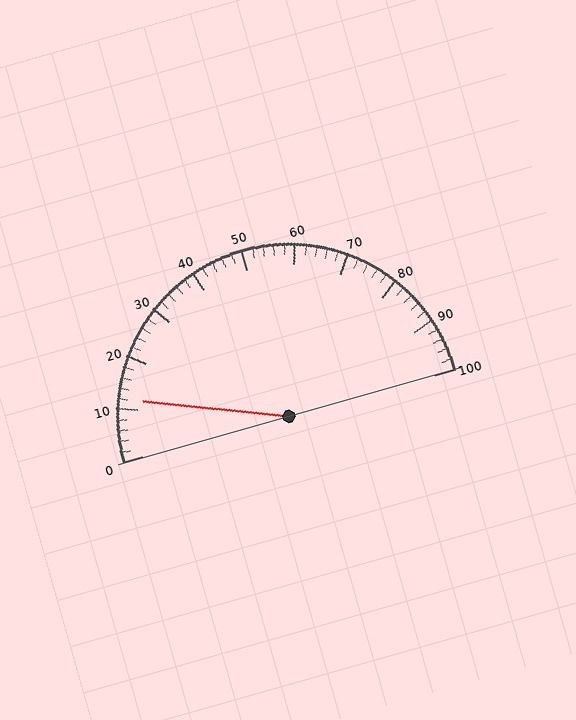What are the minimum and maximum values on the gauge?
The gauge ranges from 0 to 100.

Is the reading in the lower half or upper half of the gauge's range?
The reading is in the lower half of the range (0 to 100).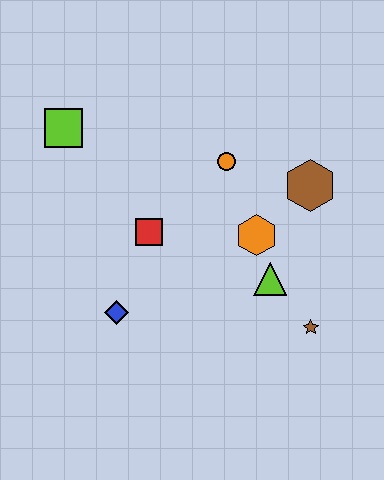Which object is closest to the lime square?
The red square is closest to the lime square.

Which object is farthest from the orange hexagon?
The lime square is farthest from the orange hexagon.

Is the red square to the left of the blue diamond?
No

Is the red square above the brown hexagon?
No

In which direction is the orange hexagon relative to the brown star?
The orange hexagon is above the brown star.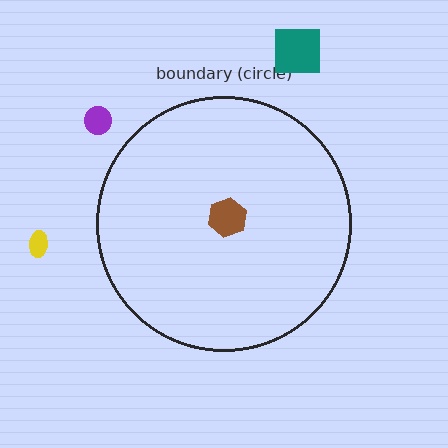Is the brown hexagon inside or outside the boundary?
Inside.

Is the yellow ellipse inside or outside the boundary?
Outside.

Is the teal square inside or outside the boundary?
Outside.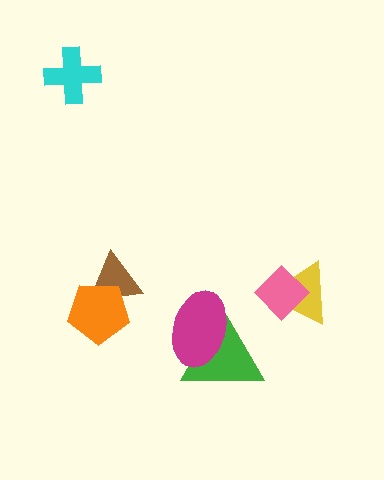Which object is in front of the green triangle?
The magenta ellipse is in front of the green triangle.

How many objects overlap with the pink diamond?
1 object overlaps with the pink diamond.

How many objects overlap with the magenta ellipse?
1 object overlaps with the magenta ellipse.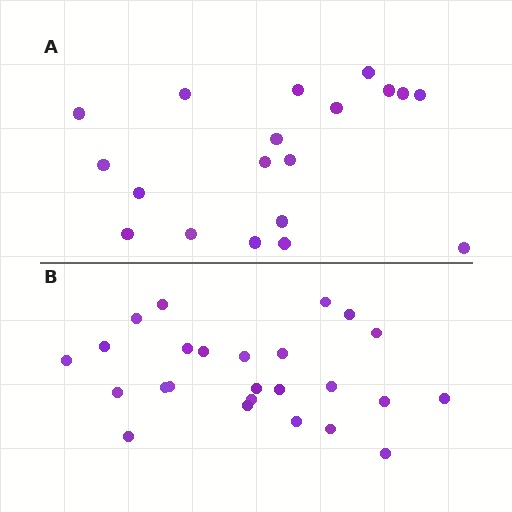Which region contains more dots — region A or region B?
Region B (the bottom region) has more dots.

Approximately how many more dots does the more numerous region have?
Region B has about 6 more dots than region A.